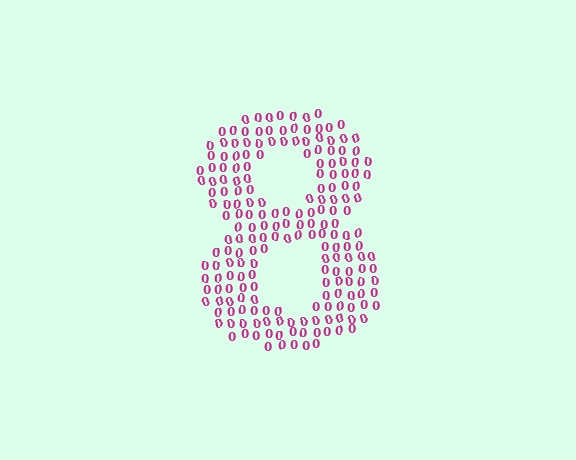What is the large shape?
The large shape is the digit 8.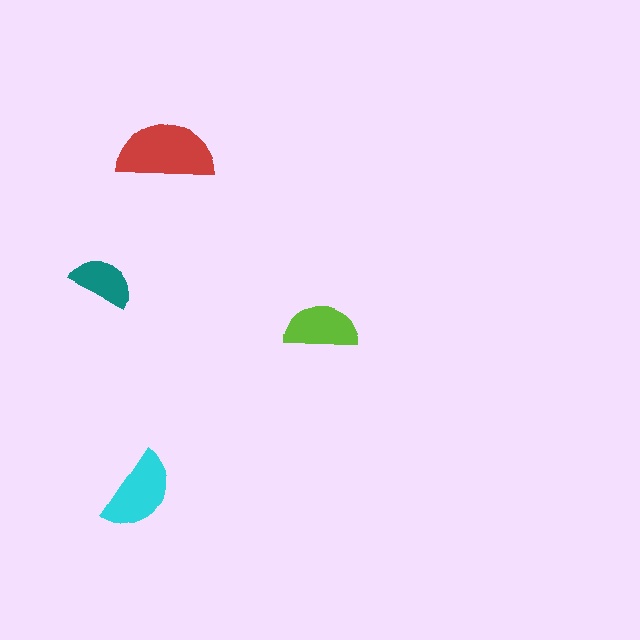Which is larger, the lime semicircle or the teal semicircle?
The lime one.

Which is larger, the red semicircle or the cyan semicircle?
The red one.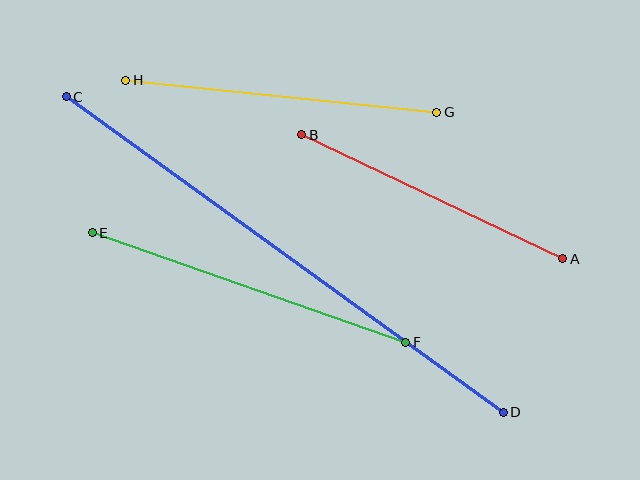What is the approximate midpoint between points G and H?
The midpoint is at approximately (281, 96) pixels.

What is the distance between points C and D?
The distance is approximately 539 pixels.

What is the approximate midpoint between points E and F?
The midpoint is at approximately (249, 287) pixels.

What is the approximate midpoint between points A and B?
The midpoint is at approximately (432, 197) pixels.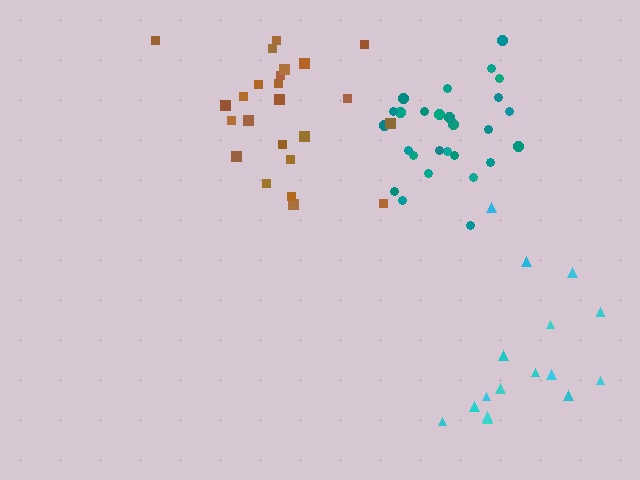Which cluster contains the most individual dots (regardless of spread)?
Teal (27).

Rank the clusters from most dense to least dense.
teal, brown, cyan.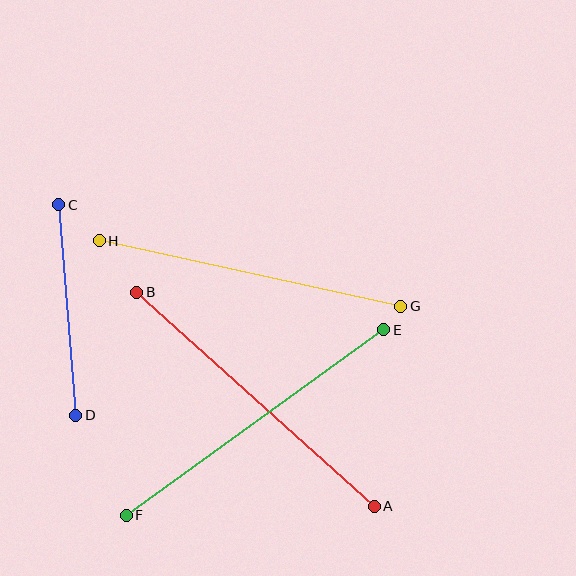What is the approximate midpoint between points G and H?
The midpoint is at approximately (250, 274) pixels.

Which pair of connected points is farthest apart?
Points A and B are farthest apart.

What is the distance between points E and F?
The distance is approximately 317 pixels.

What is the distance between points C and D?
The distance is approximately 211 pixels.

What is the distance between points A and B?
The distance is approximately 320 pixels.